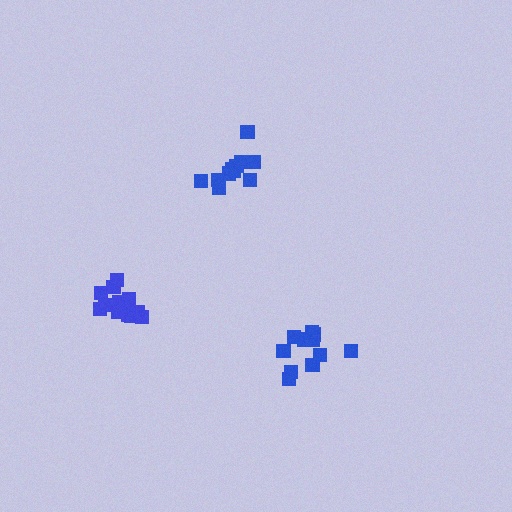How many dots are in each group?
Group 1: 11 dots, Group 2: 13 dots, Group 3: 11 dots (35 total).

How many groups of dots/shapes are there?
There are 3 groups.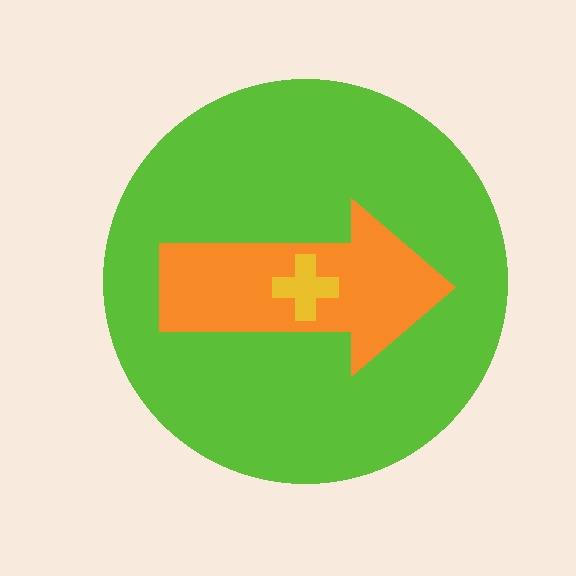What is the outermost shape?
The lime circle.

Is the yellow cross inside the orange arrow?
Yes.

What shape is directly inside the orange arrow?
The yellow cross.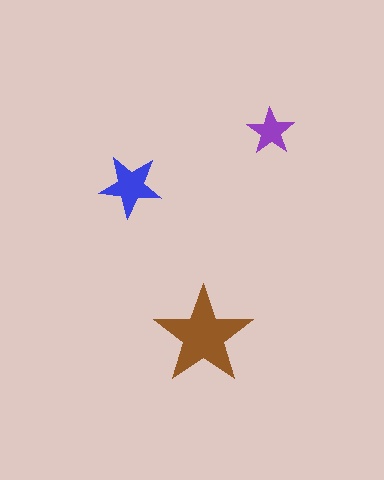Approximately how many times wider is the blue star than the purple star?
About 1.5 times wider.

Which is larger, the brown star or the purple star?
The brown one.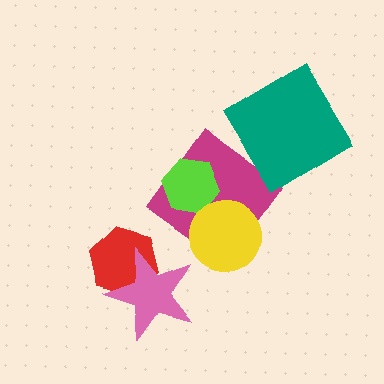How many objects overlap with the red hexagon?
1 object overlaps with the red hexagon.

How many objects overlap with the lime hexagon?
1 object overlaps with the lime hexagon.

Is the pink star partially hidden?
No, no other shape covers it.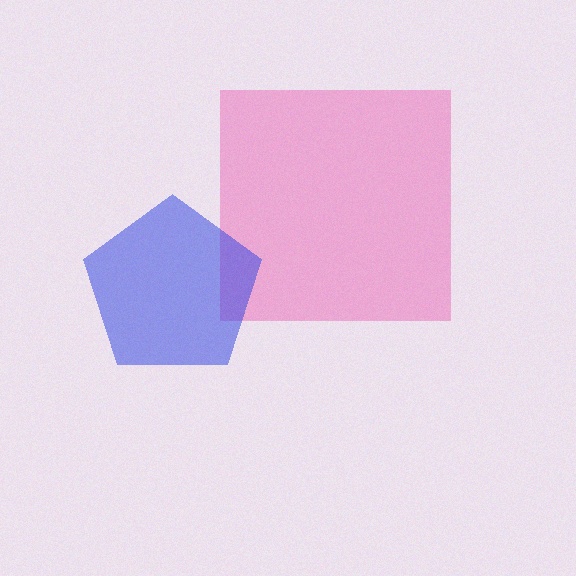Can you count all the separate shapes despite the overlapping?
Yes, there are 2 separate shapes.